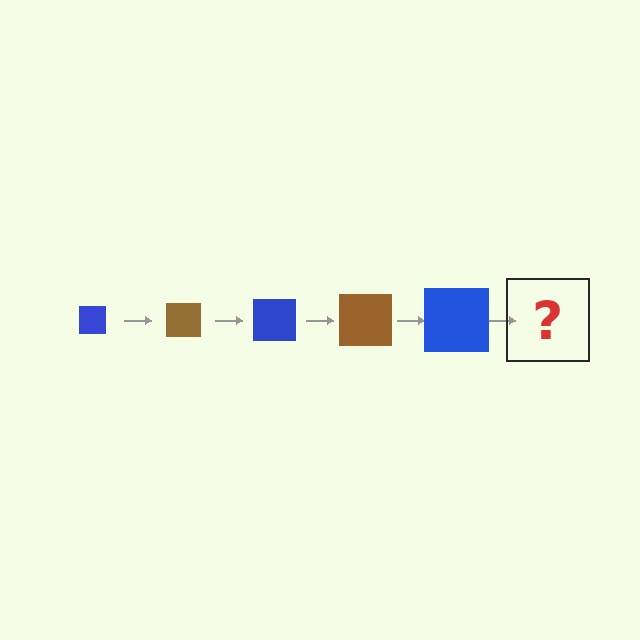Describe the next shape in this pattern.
It should be a brown square, larger than the previous one.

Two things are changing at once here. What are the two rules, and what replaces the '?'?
The two rules are that the square grows larger each step and the color cycles through blue and brown. The '?' should be a brown square, larger than the previous one.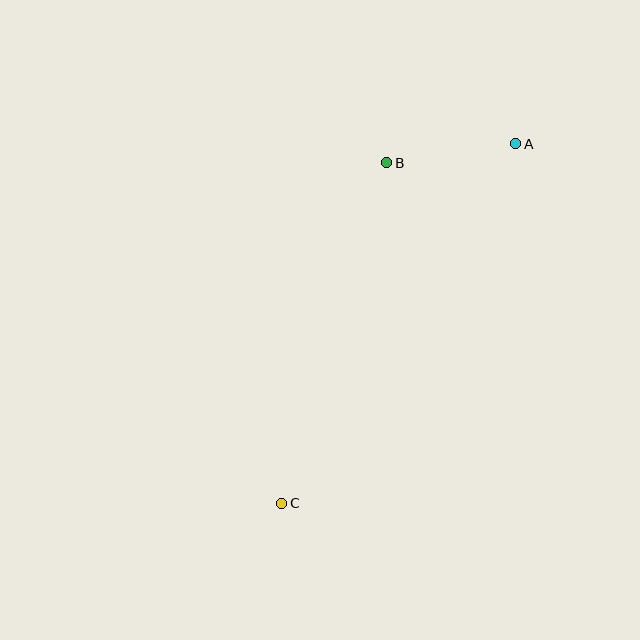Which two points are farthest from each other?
Points A and C are farthest from each other.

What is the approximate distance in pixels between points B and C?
The distance between B and C is approximately 356 pixels.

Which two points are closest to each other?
Points A and B are closest to each other.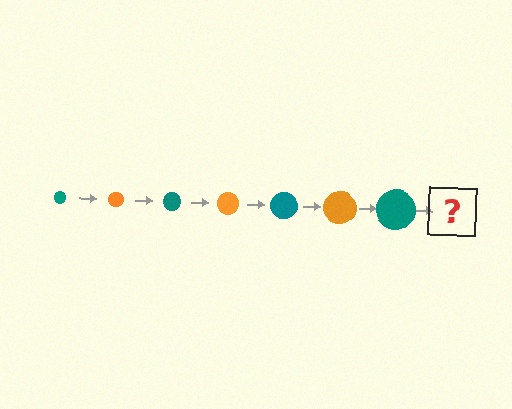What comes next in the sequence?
The next element should be an orange circle, larger than the previous one.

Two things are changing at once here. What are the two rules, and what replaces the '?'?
The two rules are that the circle grows larger each step and the color cycles through teal and orange. The '?' should be an orange circle, larger than the previous one.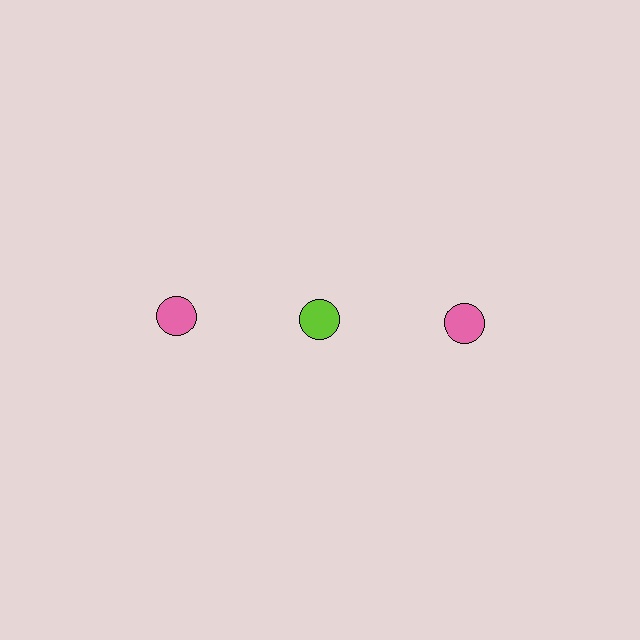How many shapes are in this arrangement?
There are 3 shapes arranged in a grid pattern.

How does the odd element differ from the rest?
It has a different color: lime instead of pink.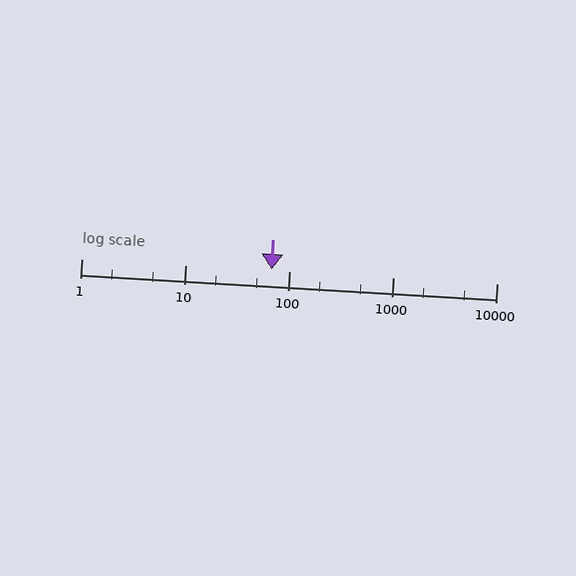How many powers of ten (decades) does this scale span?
The scale spans 4 decades, from 1 to 10000.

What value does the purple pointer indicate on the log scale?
The pointer indicates approximately 68.